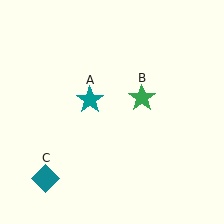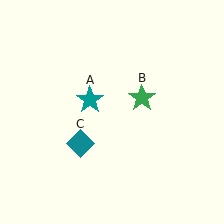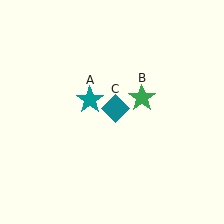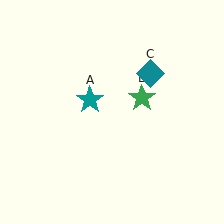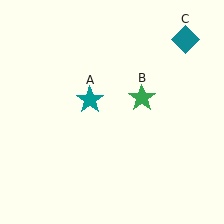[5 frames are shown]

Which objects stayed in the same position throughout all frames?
Teal star (object A) and green star (object B) remained stationary.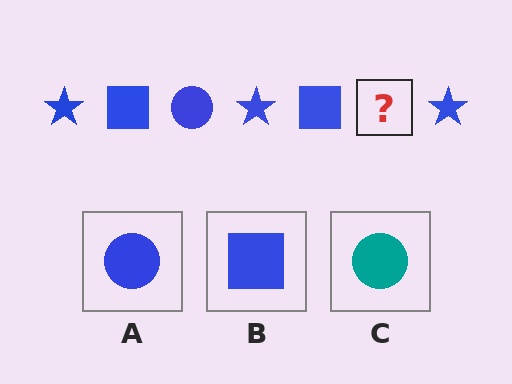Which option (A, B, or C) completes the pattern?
A.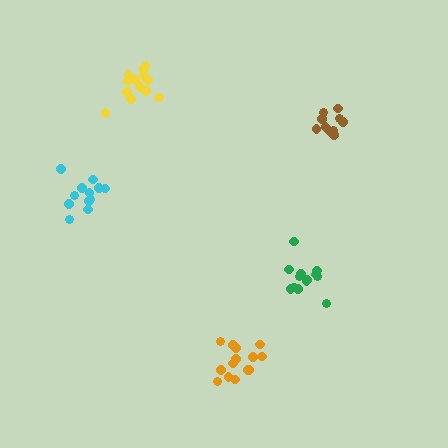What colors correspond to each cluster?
The clusters are colored: yellow, green, cyan, brown, orange.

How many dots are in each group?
Group 1: 13 dots, Group 2: 13 dots, Group 3: 12 dots, Group 4: 10 dots, Group 5: 14 dots (62 total).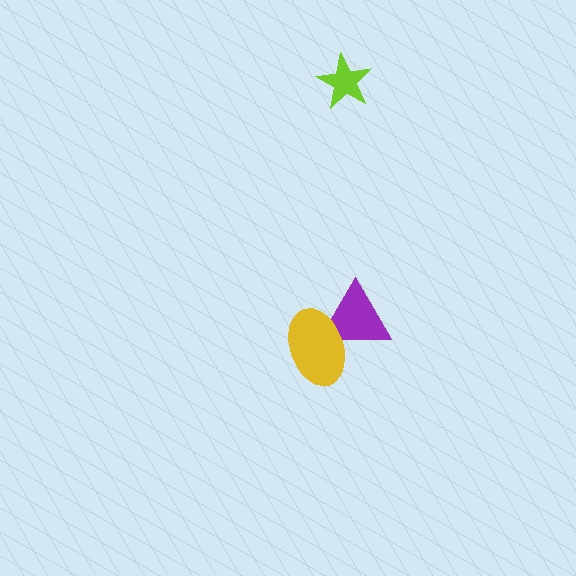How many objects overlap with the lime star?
0 objects overlap with the lime star.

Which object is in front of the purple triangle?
The yellow ellipse is in front of the purple triangle.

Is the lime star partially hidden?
No, no other shape covers it.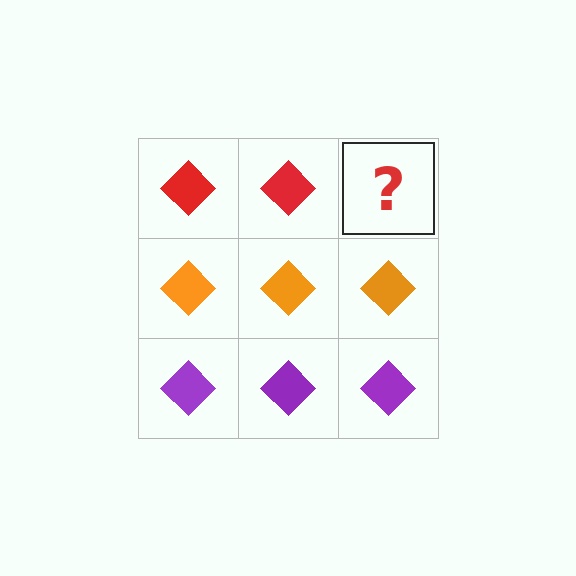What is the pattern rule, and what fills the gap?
The rule is that each row has a consistent color. The gap should be filled with a red diamond.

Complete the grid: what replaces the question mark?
The question mark should be replaced with a red diamond.